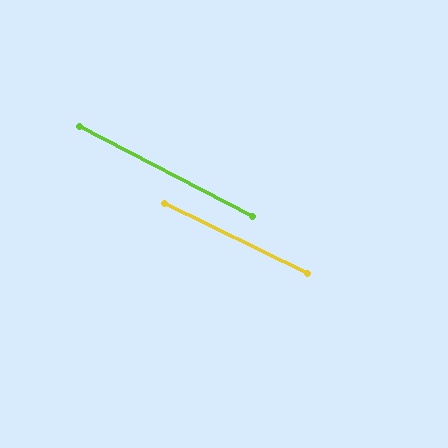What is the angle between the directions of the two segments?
Approximately 2 degrees.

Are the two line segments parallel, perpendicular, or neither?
Parallel — their directions differ by only 1.6°.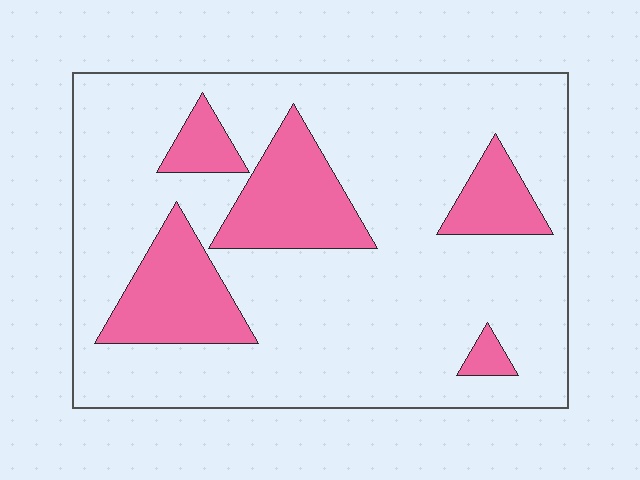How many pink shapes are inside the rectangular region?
5.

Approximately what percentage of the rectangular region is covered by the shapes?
Approximately 20%.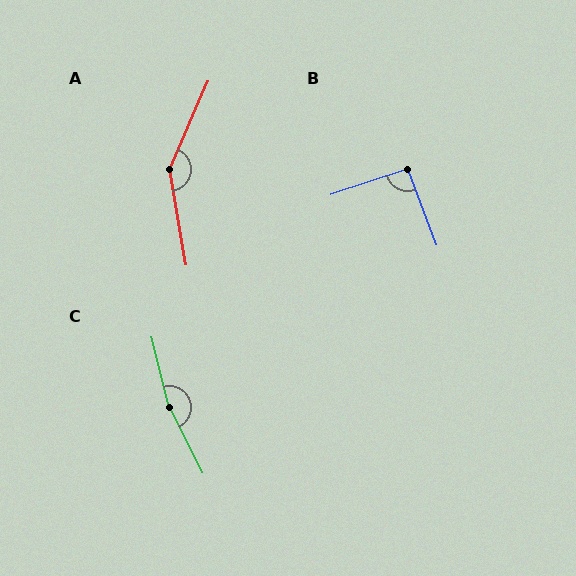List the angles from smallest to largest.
B (92°), A (146°), C (168°).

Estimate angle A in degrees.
Approximately 146 degrees.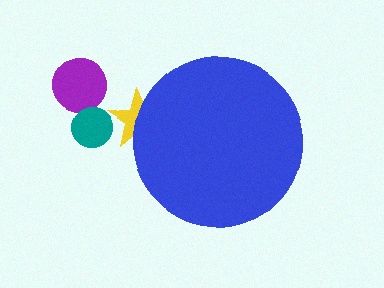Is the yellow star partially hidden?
Yes, the yellow star is partially hidden behind the blue circle.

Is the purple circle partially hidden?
No, the purple circle is fully visible.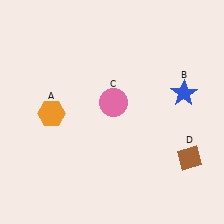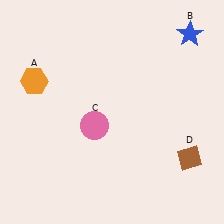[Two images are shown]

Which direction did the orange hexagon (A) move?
The orange hexagon (A) moved up.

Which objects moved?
The objects that moved are: the orange hexagon (A), the blue star (B), the pink circle (C).